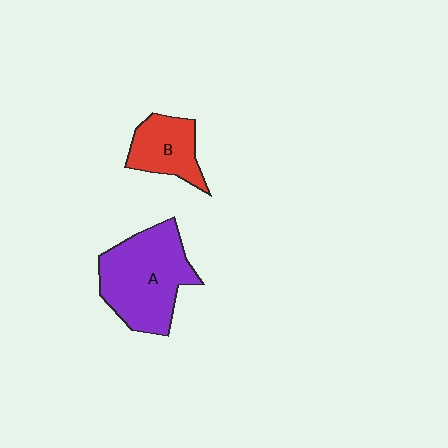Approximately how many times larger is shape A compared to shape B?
Approximately 1.9 times.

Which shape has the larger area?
Shape A (purple).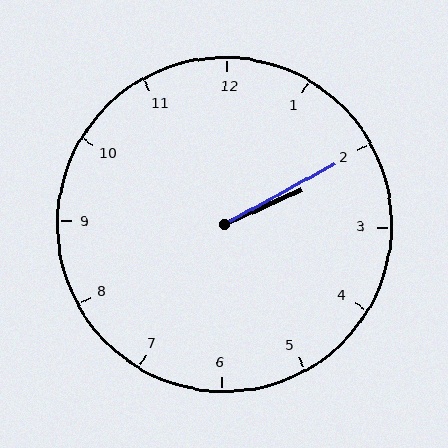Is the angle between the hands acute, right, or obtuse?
It is acute.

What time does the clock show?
2:10.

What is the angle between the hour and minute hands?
Approximately 5 degrees.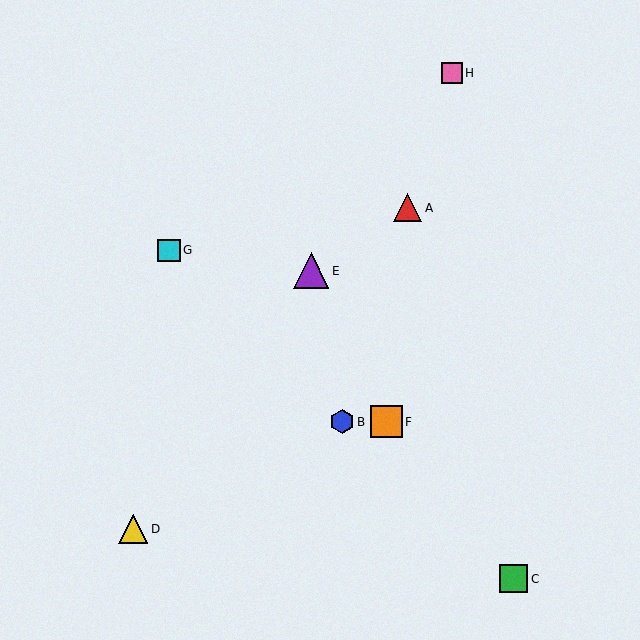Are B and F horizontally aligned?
Yes, both are at y≈422.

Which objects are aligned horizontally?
Objects B, F are aligned horizontally.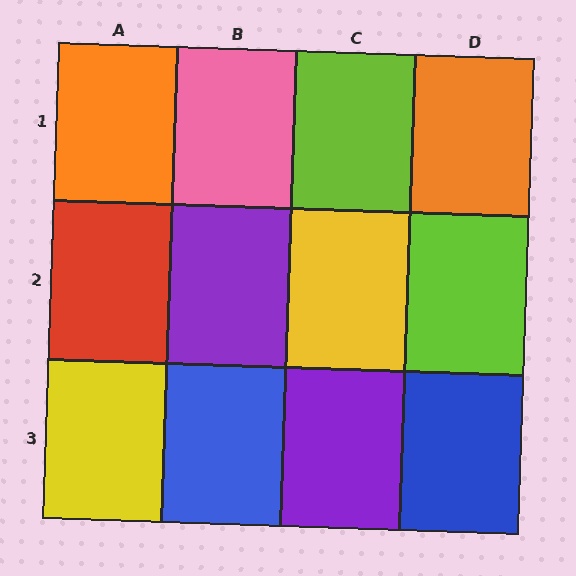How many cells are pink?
1 cell is pink.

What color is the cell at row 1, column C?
Lime.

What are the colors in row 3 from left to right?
Yellow, blue, purple, blue.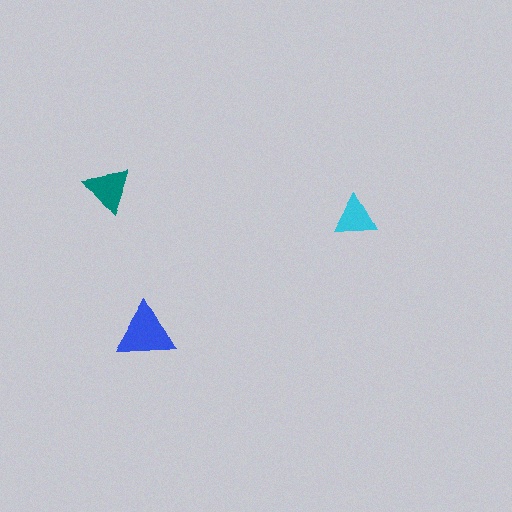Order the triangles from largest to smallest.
the blue one, the teal one, the cyan one.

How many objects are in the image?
There are 3 objects in the image.